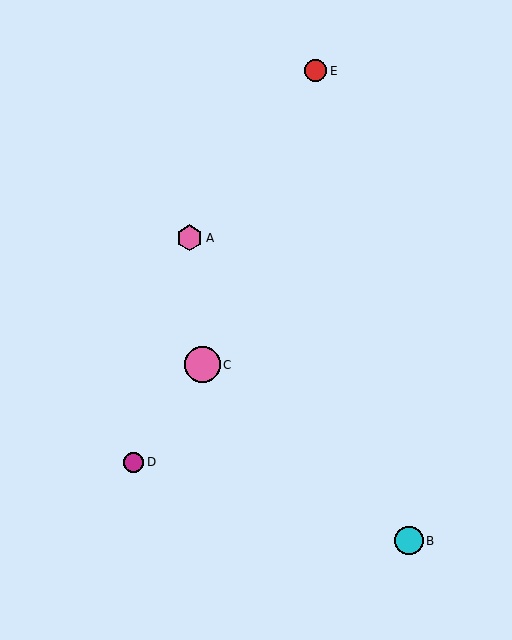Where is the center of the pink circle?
The center of the pink circle is at (202, 365).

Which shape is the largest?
The pink circle (labeled C) is the largest.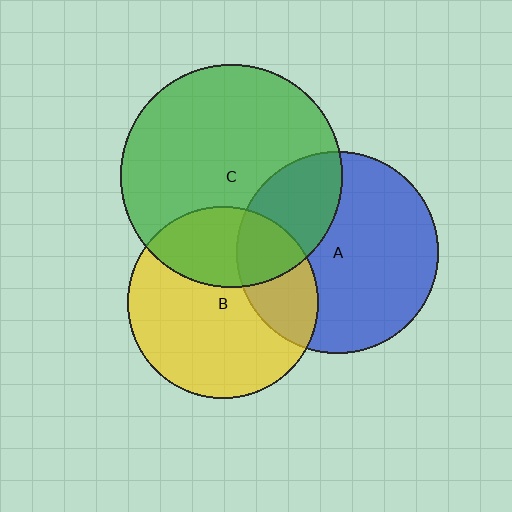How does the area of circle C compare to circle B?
Approximately 1.4 times.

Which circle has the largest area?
Circle C (green).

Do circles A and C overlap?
Yes.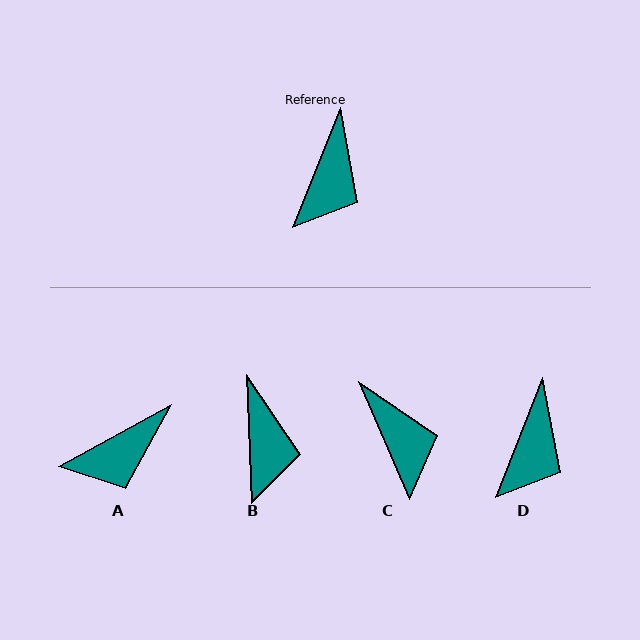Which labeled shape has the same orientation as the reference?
D.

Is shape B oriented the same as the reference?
No, it is off by about 24 degrees.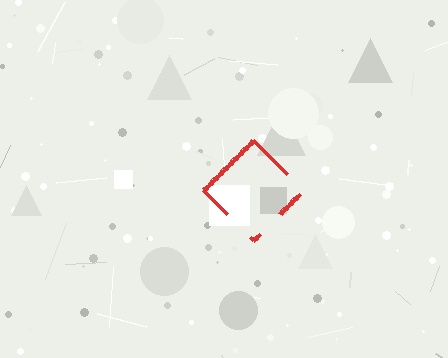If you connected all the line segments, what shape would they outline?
They would outline a diamond.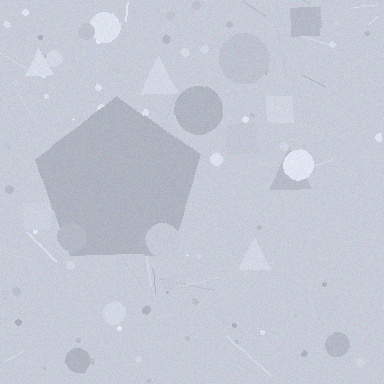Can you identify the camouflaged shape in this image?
The camouflaged shape is a pentagon.